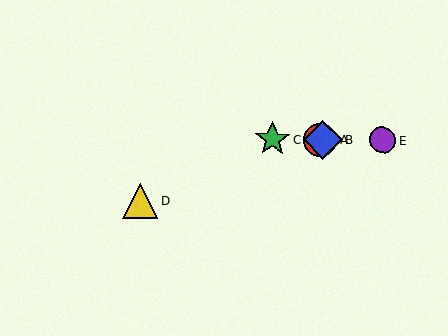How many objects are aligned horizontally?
4 objects (A, B, C, E) are aligned horizontally.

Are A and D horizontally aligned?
No, A is at y≈140 and D is at y≈202.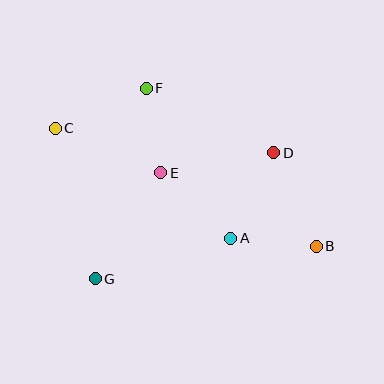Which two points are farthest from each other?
Points B and C are farthest from each other.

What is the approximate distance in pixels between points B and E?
The distance between B and E is approximately 172 pixels.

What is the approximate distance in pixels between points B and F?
The distance between B and F is approximately 232 pixels.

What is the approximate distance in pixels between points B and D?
The distance between B and D is approximately 103 pixels.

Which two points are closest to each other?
Points E and F are closest to each other.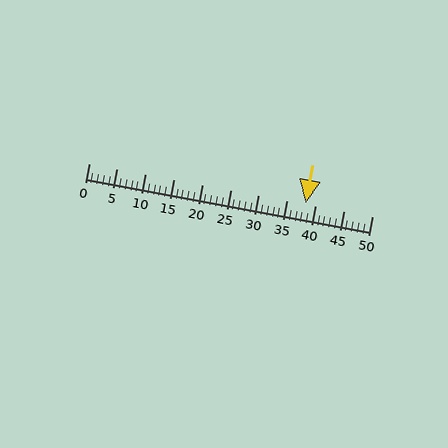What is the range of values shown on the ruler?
The ruler shows values from 0 to 50.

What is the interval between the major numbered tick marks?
The major tick marks are spaced 5 units apart.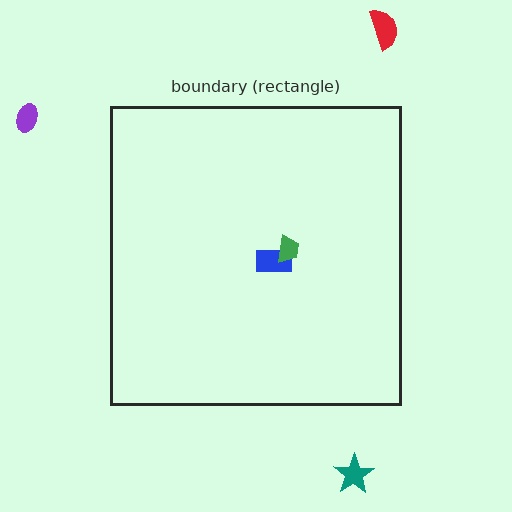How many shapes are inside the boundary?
2 inside, 3 outside.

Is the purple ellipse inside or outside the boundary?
Outside.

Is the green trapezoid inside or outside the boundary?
Inside.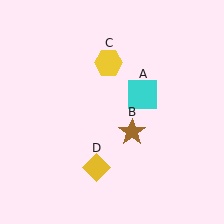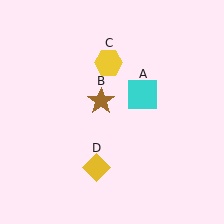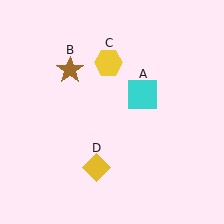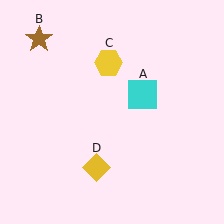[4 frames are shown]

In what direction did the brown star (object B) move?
The brown star (object B) moved up and to the left.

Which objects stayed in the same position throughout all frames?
Cyan square (object A) and yellow hexagon (object C) and yellow diamond (object D) remained stationary.